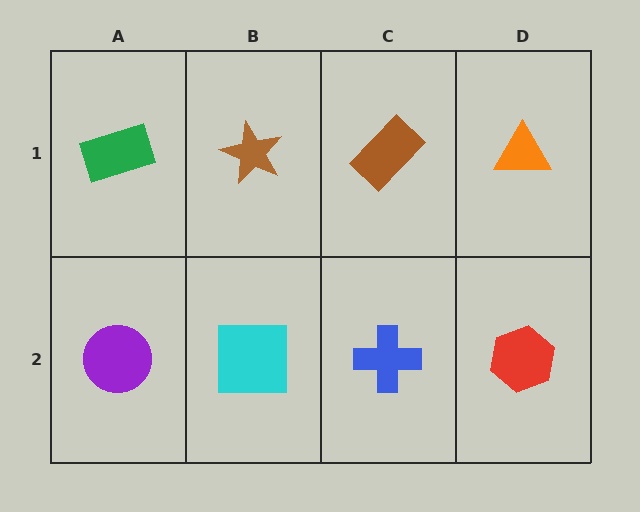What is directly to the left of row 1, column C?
A brown star.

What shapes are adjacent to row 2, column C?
A brown rectangle (row 1, column C), a cyan square (row 2, column B), a red hexagon (row 2, column D).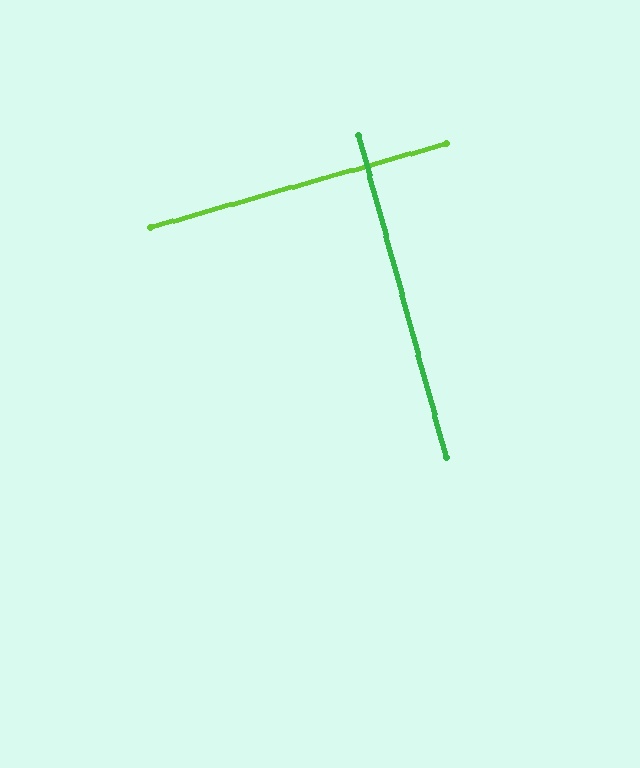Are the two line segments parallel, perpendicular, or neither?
Perpendicular — they meet at approximately 89°.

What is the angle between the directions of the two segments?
Approximately 89 degrees.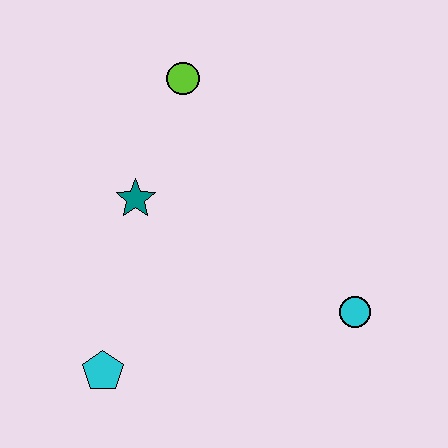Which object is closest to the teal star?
The lime circle is closest to the teal star.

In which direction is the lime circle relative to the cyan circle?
The lime circle is above the cyan circle.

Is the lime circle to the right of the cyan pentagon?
Yes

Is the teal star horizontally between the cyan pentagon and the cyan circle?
Yes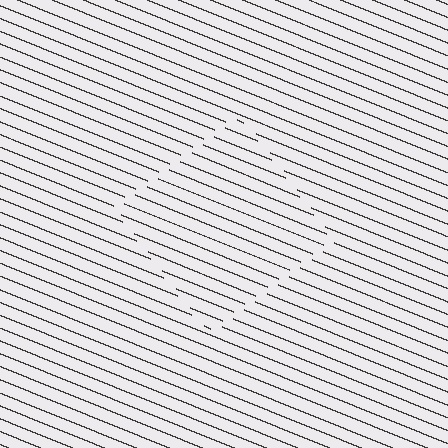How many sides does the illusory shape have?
4 sides — the line-ends trace a square.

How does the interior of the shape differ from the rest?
The interior of the shape contains the same grating, shifted by half a period — the contour is defined by the phase discontinuity where line-ends from the inner and outer gratings abut.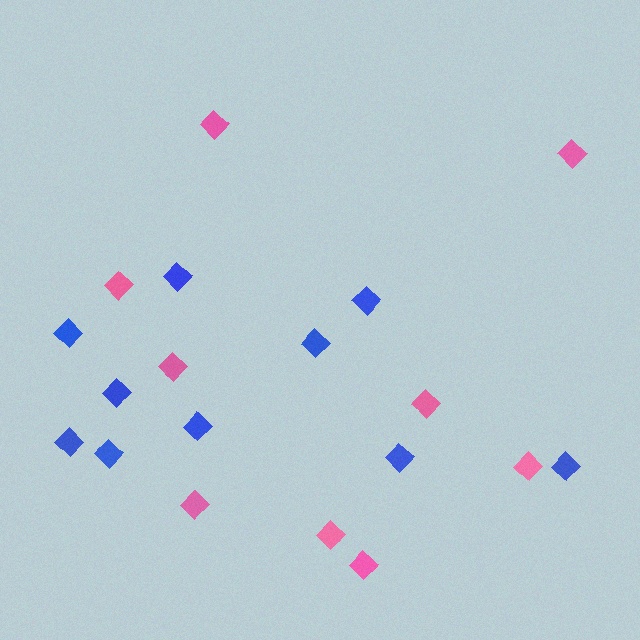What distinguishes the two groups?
There are 2 groups: one group of pink diamonds (9) and one group of blue diamonds (10).